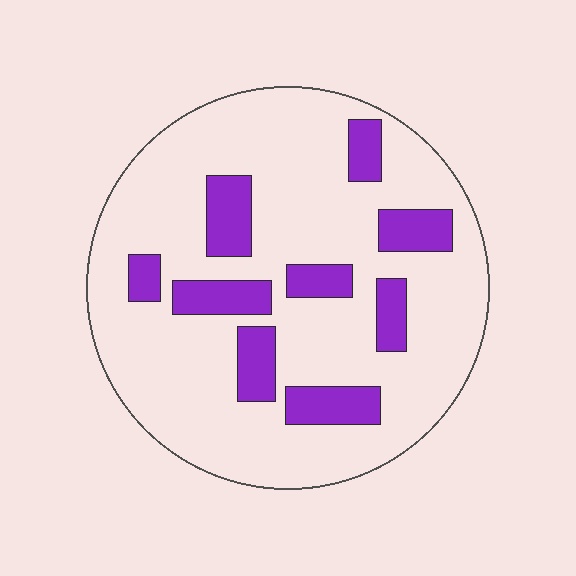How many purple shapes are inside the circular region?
9.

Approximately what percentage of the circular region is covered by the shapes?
Approximately 20%.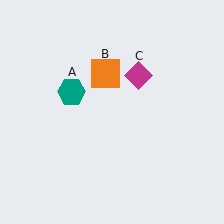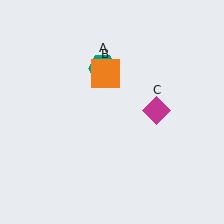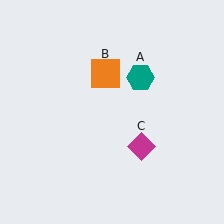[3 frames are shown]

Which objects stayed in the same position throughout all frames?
Orange square (object B) remained stationary.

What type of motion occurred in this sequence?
The teal hexagon (object A), magenta diamond (object C) rotated clockwise around the center of the scene.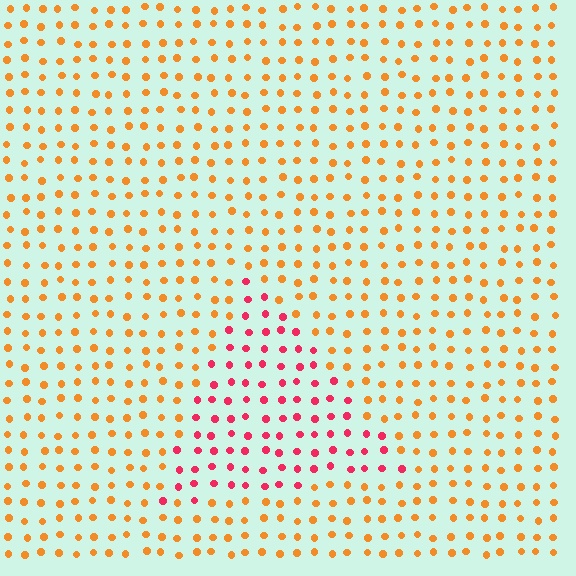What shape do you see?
I see a triangle.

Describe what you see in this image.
The image is filled with small orange elements in a uniform arrangement. A triangle-shaped region is visible where the elements are tinted to a slightly different hue, forming a subtle color boundary.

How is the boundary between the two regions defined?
The boundary is defined purely by a slight shift in hue (about 46 degrees). Spacing, size, and orientation are identical on both sides.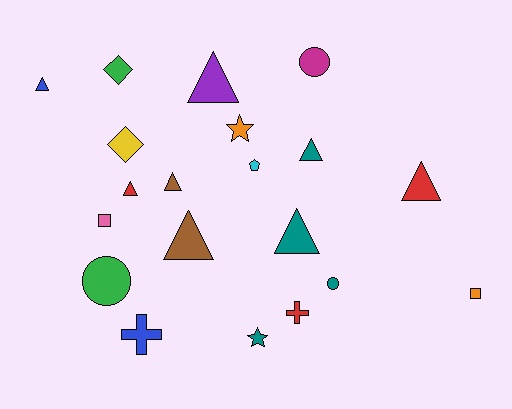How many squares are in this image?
There are 2 squares.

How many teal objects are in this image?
There are 4 teal objects.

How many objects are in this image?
There are 20 objects.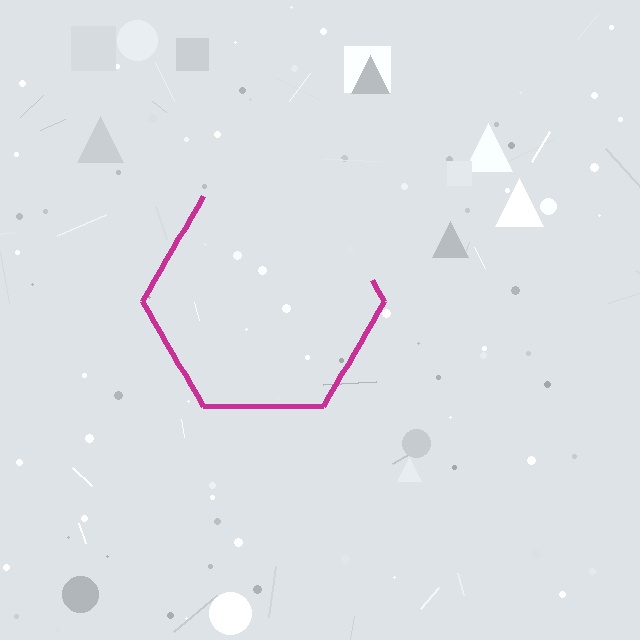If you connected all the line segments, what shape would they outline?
They would outline a hexagon.